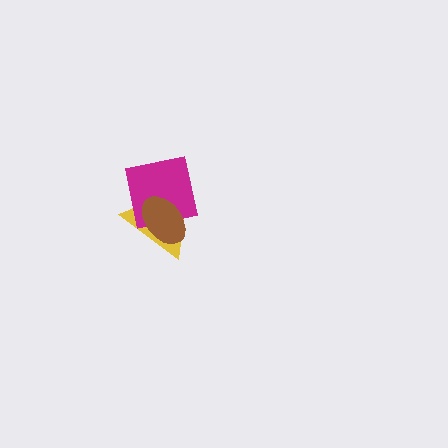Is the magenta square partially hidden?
Yes, it is partially covered by another shape.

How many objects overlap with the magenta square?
2 objects overlap with the magenta square.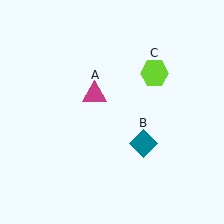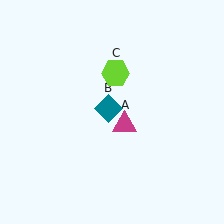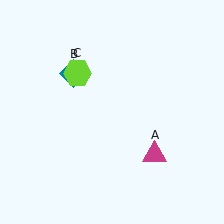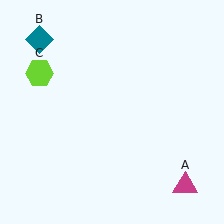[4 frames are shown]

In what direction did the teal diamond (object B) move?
The teal diamond (object B) moved up and to the left.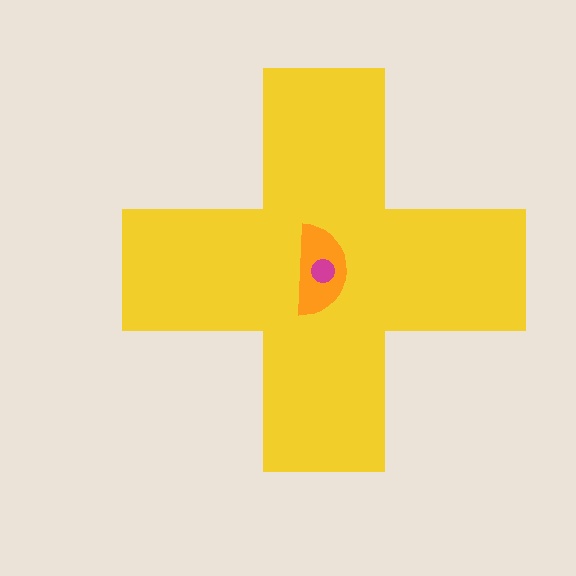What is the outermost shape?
The yellow cross.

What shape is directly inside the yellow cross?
The orange semicircle.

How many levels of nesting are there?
3.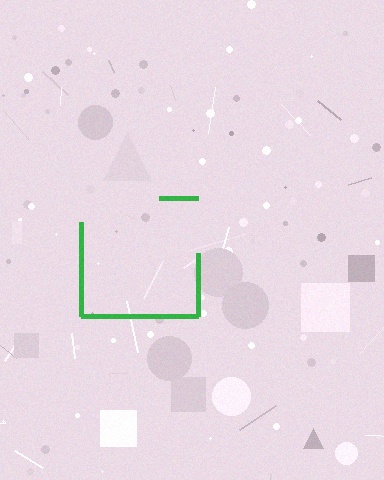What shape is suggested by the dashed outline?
The dashed outline suggests a square.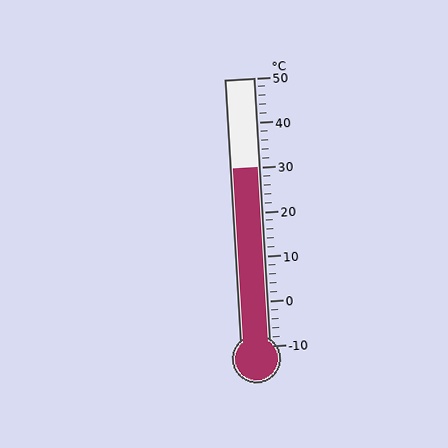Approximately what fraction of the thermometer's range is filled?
The thermometer is filled to approximately 65% of its range.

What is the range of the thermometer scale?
The thermometer scale ranges from -10°C to 50°C.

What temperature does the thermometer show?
The thermometer shows approximately 30°C.